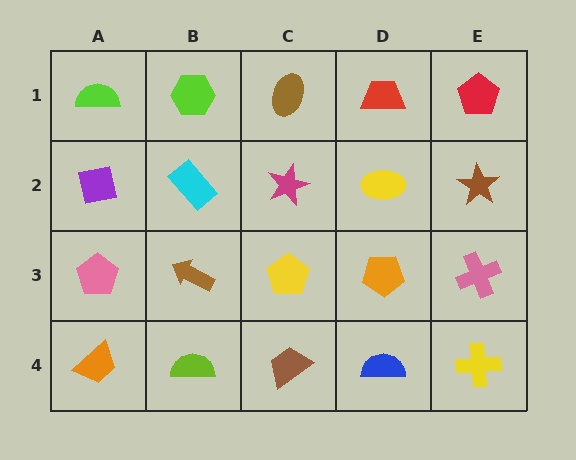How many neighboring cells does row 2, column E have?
3.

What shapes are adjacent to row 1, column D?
A yellow ellipse (row 2, column D), a brown ellipse (row 1, column C), a red pentagon (row 1, column E).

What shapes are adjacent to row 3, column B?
A cyan rectangle (row 2, column B), a lime semicircle (row 4, column B), a pink pentagon (row 3, column A), a yellow pentagon (row 3, column C).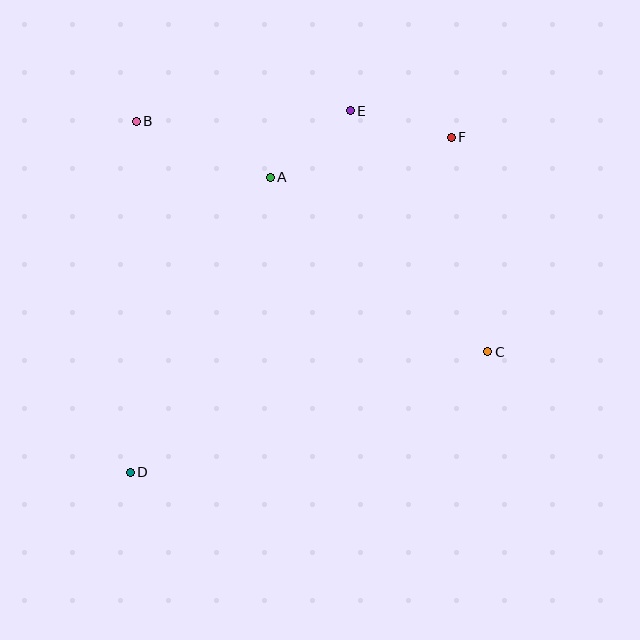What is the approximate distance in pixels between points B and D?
The distance between B and D is approximately 351 pixels.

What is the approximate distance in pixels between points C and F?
The distance between C and F is approximately 218 pixels.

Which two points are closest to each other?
Points A and E are closest to each other.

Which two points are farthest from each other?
Points D and F are farthest from each other.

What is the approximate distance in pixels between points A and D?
The distance between A and D is approximately 327 pixels.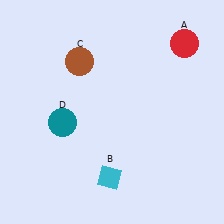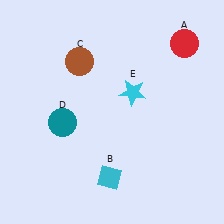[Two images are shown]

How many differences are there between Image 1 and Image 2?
There is 1 difference between the two images.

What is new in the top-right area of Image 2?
A cyan star (E) was added in the top-right area of Image 2.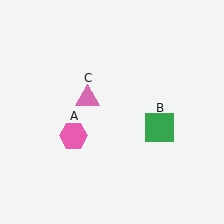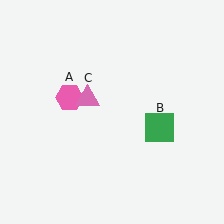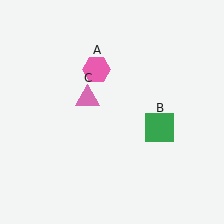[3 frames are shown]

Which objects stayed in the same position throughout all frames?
Green square (object B) and pink triangle (object C) remained stationary.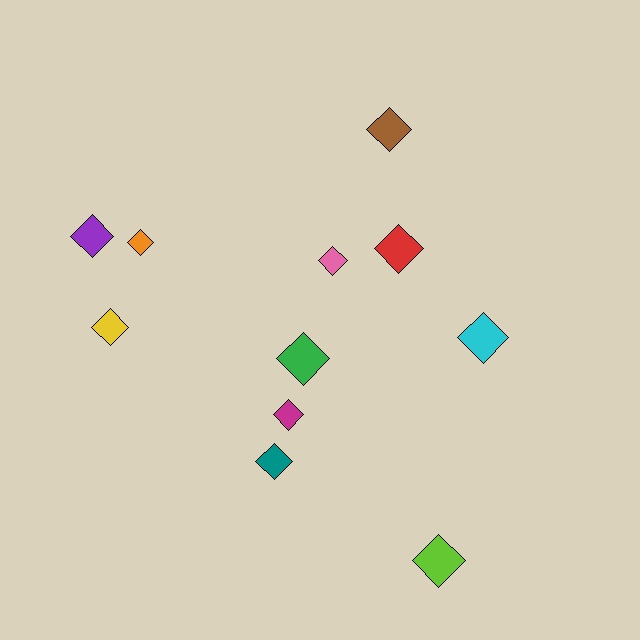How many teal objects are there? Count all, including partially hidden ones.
There is 1 teal object.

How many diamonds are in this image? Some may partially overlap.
There are 11 diamonds.